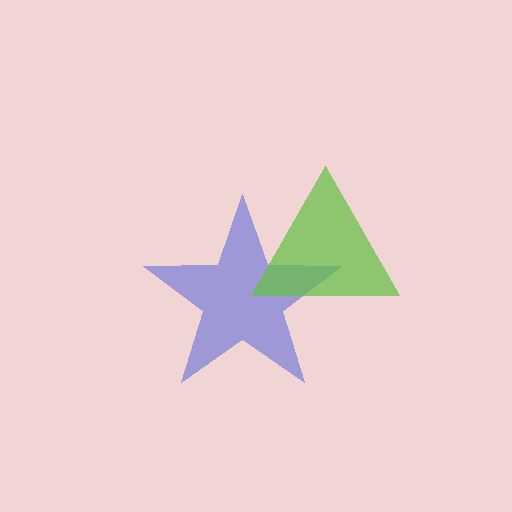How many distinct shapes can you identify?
There are 2 distinct shapes: a blue star, a lime triangle.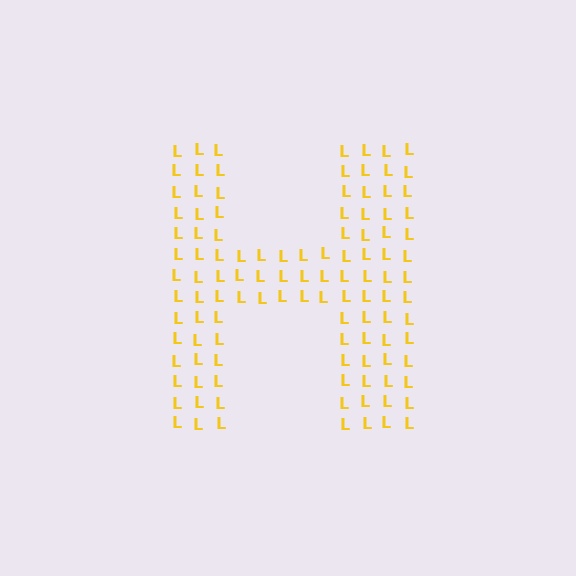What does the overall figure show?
The overall figure shows the letter H.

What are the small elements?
The small elements are letter L's.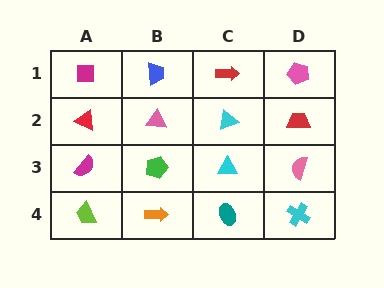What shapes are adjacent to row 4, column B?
A green pentagon (row 3, column B), a lime trapezoid (row 4, column A), a teal ellipse (row 4, column C).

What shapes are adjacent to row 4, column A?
A magenta semicircle (row 3, column A), an orange arrow (row 4, column B).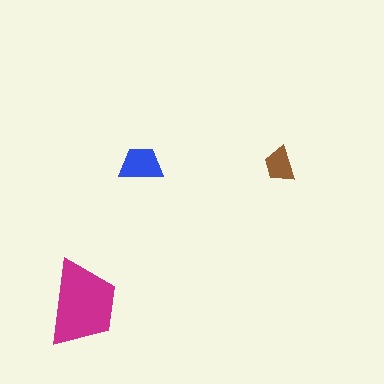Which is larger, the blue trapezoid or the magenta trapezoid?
The magenta one.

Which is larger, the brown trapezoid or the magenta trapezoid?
The magenta one.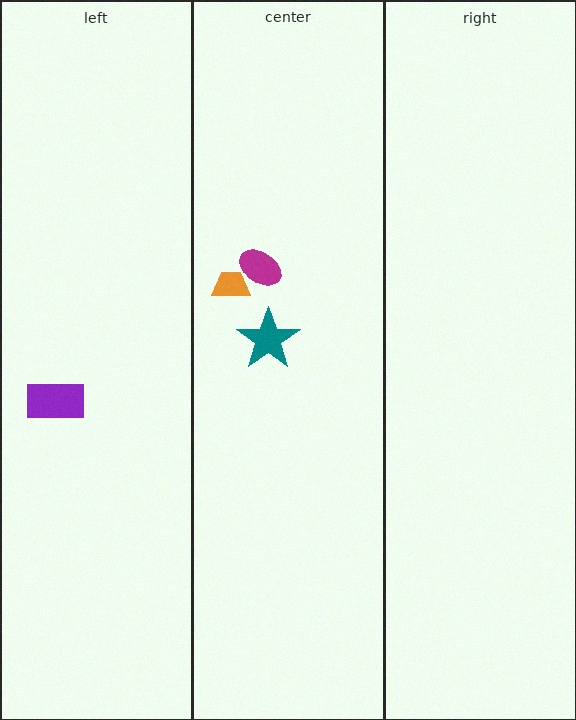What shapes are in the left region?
The purple rectangle.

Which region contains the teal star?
The center region.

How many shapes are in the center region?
3.